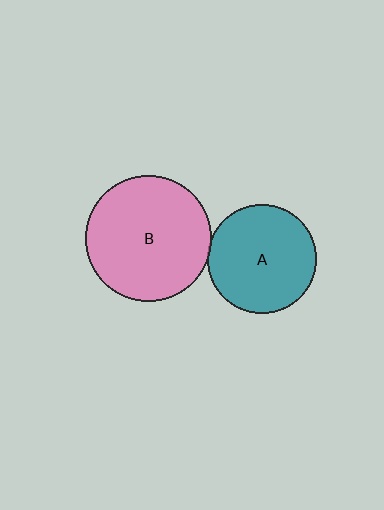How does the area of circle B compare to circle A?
Approximately 1.3 times.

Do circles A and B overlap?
Yes.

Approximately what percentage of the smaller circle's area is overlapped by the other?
Approximately 5%.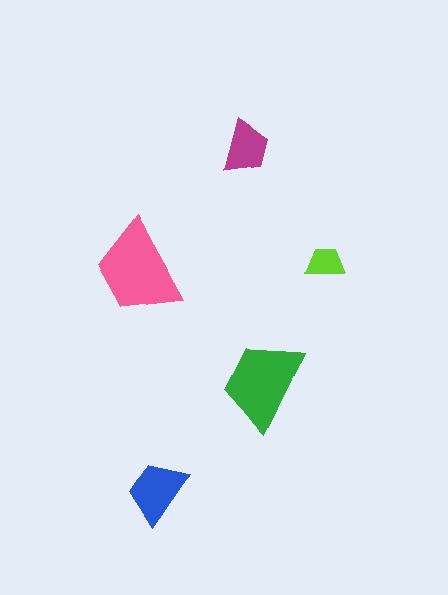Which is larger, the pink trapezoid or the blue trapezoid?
The pink one.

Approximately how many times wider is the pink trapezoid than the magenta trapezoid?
About 1.5 times wider.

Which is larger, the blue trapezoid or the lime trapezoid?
The blue one.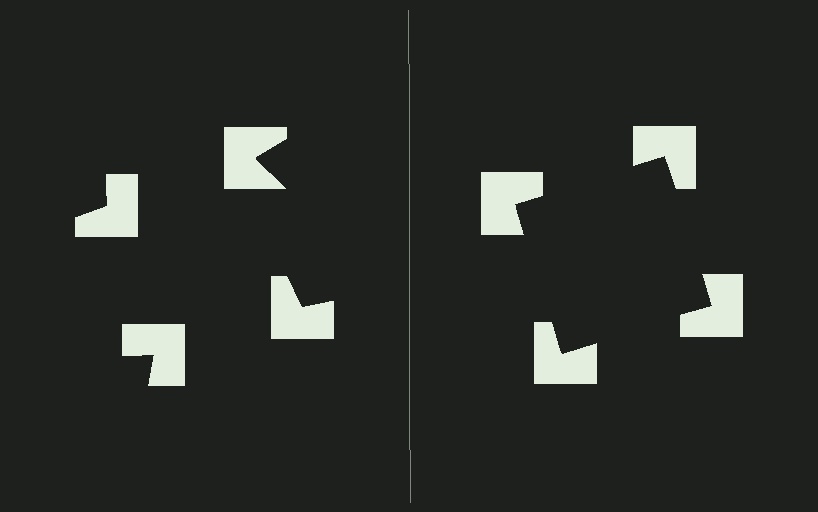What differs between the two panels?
The notched squares are positioned identically on both sides; only the wedge orientations differ. On the right they align to a square; on the left they are misaligned.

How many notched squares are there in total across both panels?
8 — 4 on each side.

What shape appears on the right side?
An illusory square.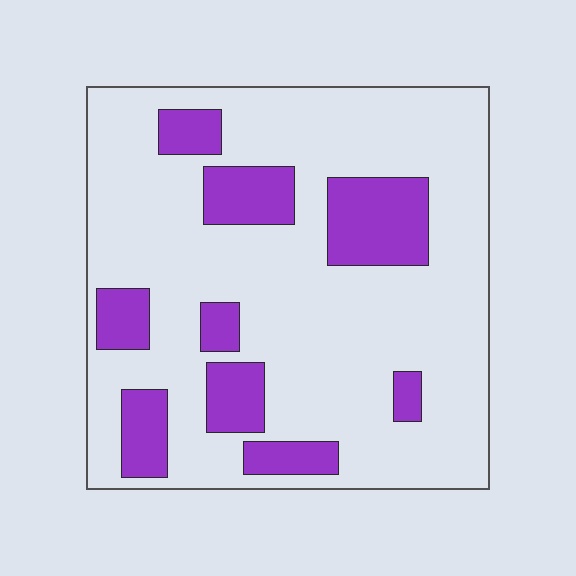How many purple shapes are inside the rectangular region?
9.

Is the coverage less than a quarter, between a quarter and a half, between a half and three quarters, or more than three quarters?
Less than a quarter.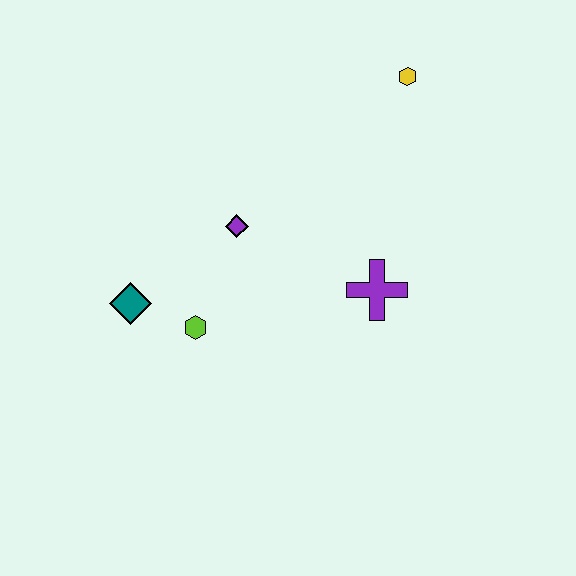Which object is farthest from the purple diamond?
The yellow hexagon is farthest from the purple diamond.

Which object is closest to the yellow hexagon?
The purple cross is closest to the yellow hexagon.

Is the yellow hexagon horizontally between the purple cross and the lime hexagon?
No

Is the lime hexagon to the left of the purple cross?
Yes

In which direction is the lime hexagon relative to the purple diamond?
The lime hexagon is below the purple diamond.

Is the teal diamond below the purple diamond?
Yes